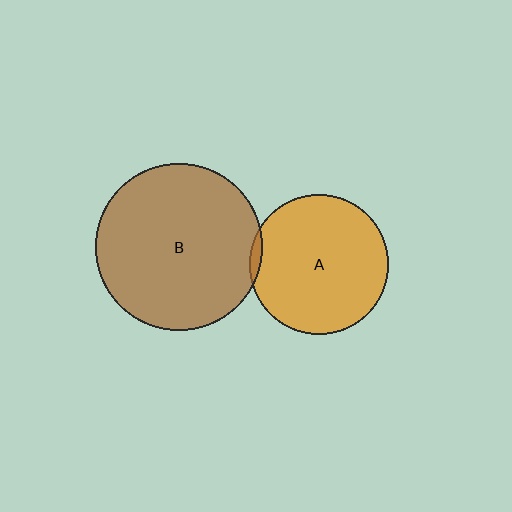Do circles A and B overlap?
Yes.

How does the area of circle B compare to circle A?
Approximately 1.4 times.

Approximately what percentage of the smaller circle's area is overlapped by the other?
Approximately 5%.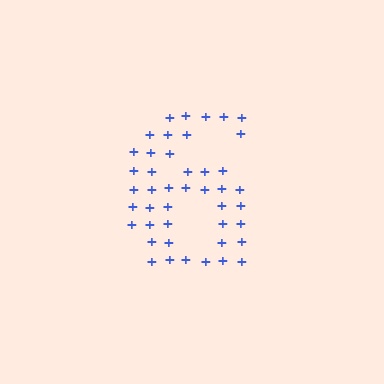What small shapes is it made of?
It is made of small plus signs.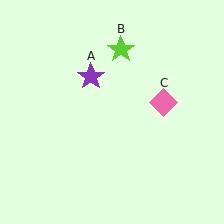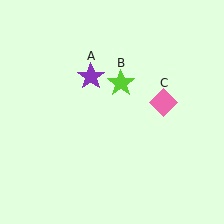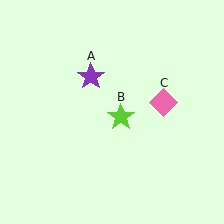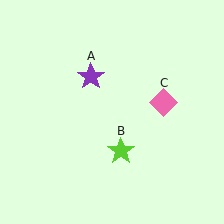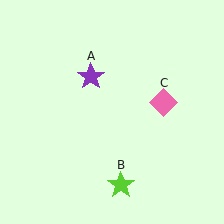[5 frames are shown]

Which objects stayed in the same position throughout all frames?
Purple star (object A) and pink diamond (object C) remained stationary.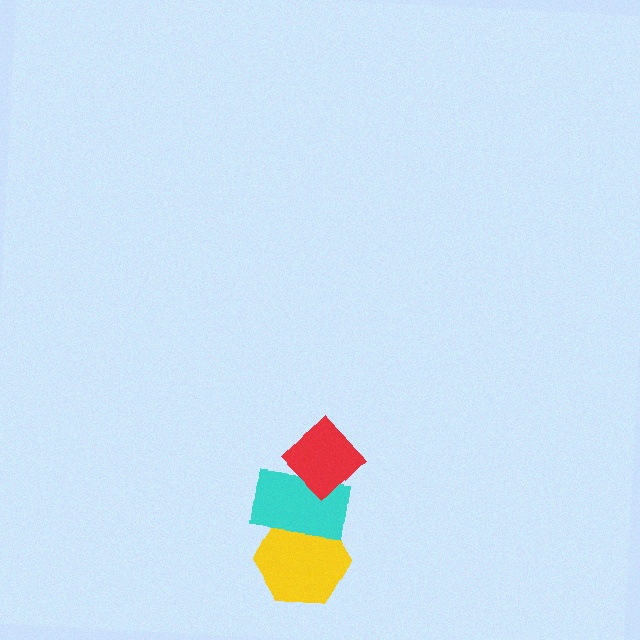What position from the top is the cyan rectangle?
The cyan rectangle is 2nd from the top.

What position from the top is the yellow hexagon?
The yellow hexagon is 3rd from the top.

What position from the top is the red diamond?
The red diamond is 1st from the top.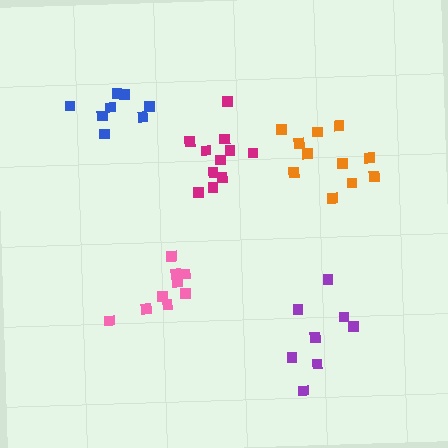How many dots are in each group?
Group 1: 8 dots, Group 2: 11 dots, Group 3: 8 dots, Group 4: 11 dots, Group 5: 9 dots (47 total).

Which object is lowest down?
The purple cluster is bottommost.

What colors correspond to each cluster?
The clusters are colored: blue, orange, purple, magenta, pink.